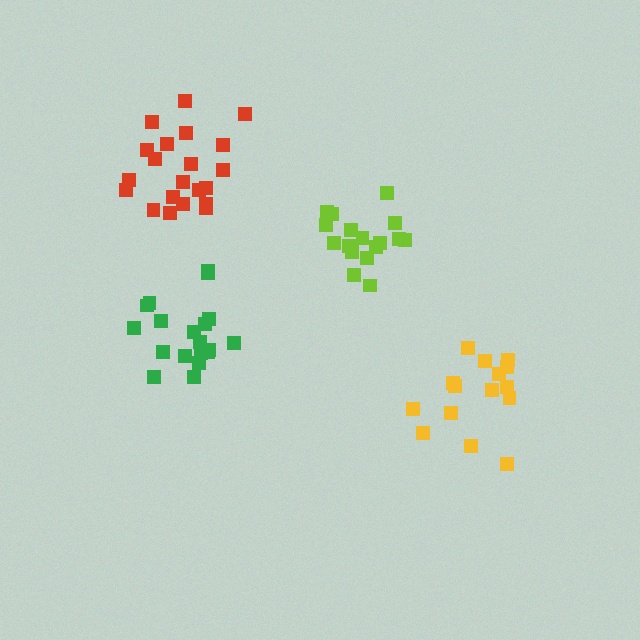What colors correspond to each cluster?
The clusters are colored: lime, green, yellow, red.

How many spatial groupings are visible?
There are 4 spatial groupings.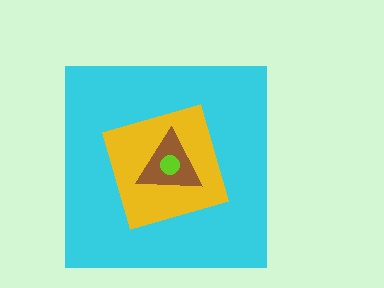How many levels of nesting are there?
4.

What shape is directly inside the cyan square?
The yellow diamond.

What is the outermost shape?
The cyan square.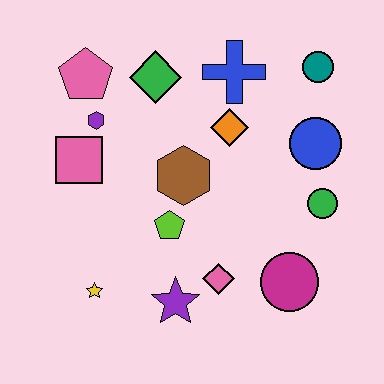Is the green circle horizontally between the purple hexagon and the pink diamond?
No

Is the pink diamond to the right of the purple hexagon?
Yes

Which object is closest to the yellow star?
The purple star is closest to the yellow star.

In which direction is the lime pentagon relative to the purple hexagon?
The lime pentagon is below the purple hexagon.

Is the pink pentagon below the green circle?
No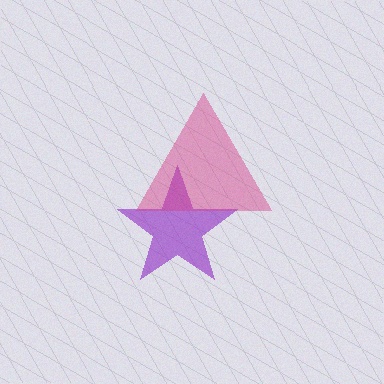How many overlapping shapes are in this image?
There are 2 overlapping shapes in the image.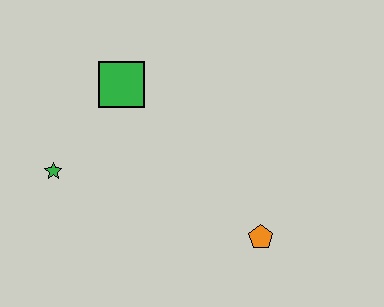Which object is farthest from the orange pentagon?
The green star is farthest from the orange pentagon.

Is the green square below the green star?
No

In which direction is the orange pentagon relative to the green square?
The orange pentagon is below the green square.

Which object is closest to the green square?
The green star is closest to the green square.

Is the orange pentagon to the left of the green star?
No